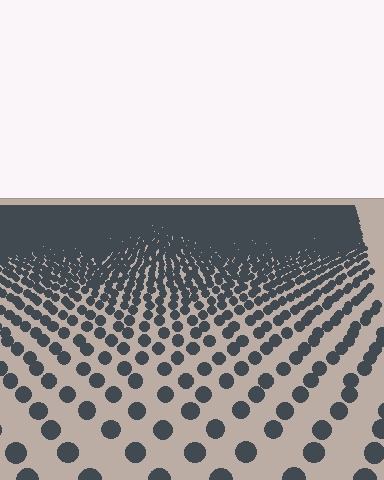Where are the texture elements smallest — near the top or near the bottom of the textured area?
Near the top.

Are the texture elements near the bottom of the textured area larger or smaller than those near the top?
Larger. Near the bottom, elements are closer to the viewer and appear at a bigger on-screen size.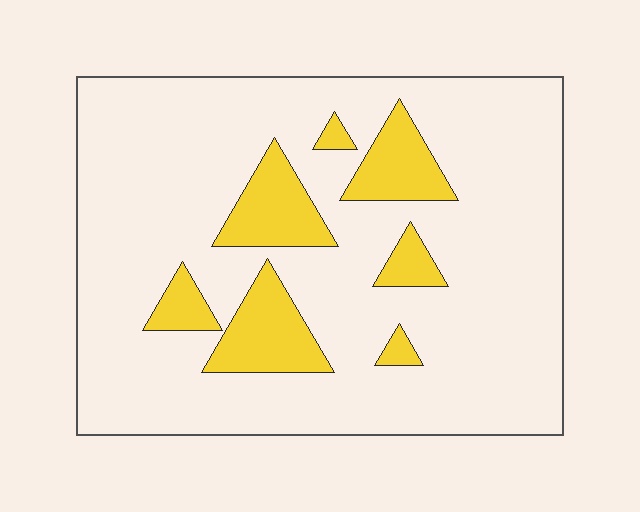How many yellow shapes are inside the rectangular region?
7.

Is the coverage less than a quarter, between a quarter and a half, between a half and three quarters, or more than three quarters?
Less than a quarter.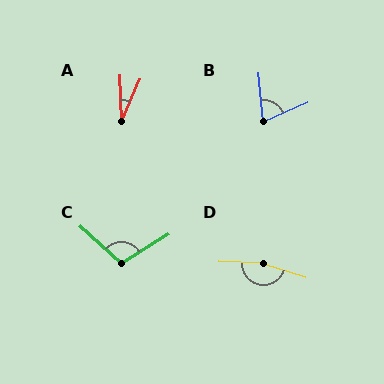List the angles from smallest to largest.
A (26°), B (71°), C (106°), D (164°).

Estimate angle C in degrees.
Approximately 106 degrees.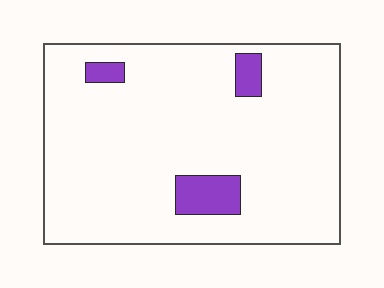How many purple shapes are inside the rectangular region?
3.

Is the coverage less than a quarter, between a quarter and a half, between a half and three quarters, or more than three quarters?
Less than a quarter.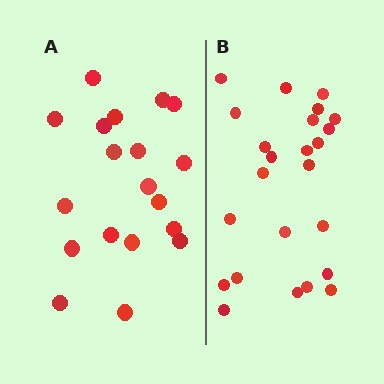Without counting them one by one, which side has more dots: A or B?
Region B (the right region) has more dots.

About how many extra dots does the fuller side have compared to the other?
Region B has about 5 more dots than region A.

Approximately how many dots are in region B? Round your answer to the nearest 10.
About 20 dots. (The exact count is 24, which rounds to 20.)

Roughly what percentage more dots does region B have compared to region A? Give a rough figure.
About 25% more.